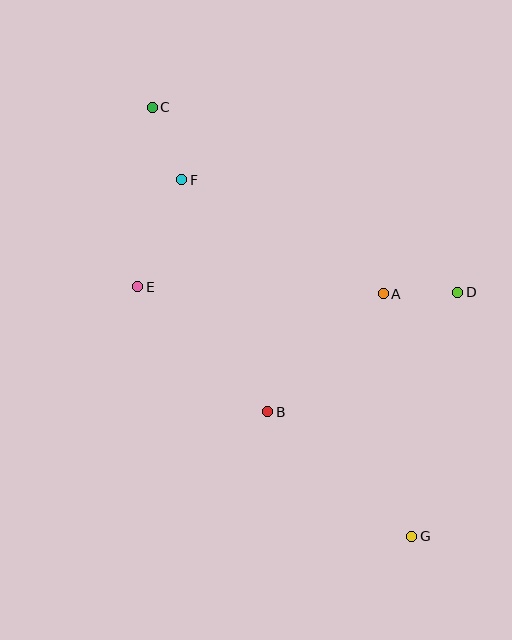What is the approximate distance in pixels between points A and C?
The distance between A and C is approximately 297 pixels.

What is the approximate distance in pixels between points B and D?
The distance between B and D is approximately 224 pixels.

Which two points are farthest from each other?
Points C and G are farthest from each other.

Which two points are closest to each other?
Points A and D are closest to each other.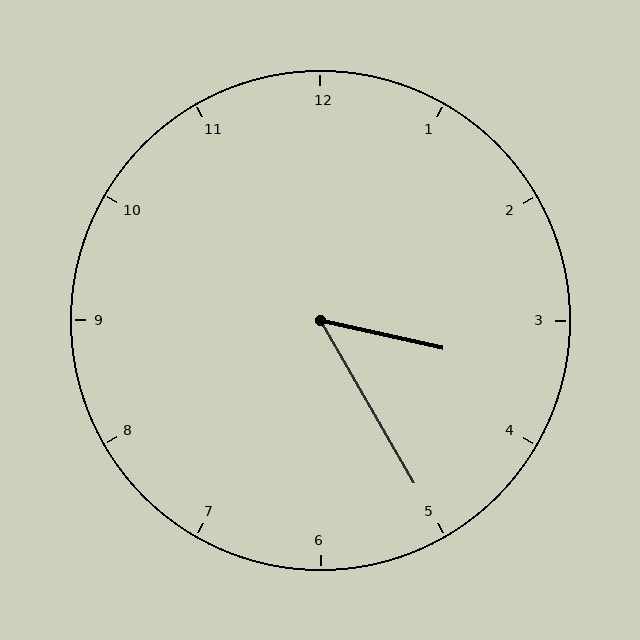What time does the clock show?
3:25.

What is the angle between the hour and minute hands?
Approximately 48 degrees.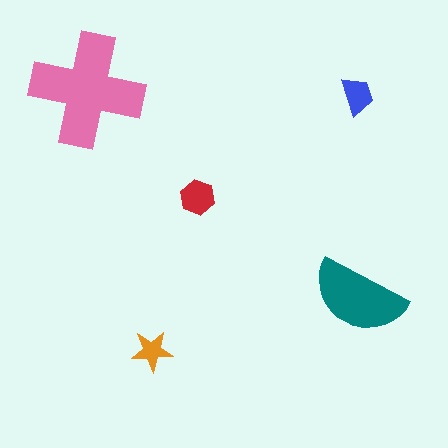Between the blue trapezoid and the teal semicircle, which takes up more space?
The teal semicircle.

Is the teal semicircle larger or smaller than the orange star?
Larger.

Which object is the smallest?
The orange star.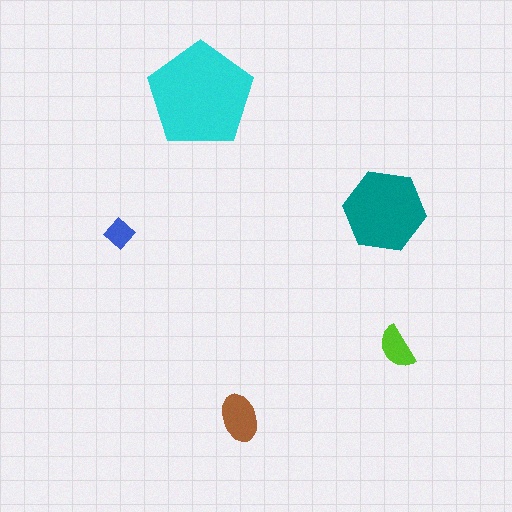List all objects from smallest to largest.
The blue diamond, the lime semicircle, the brown ellipse, the teal hexagon, the cyan pentagon.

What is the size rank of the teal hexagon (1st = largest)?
2nd.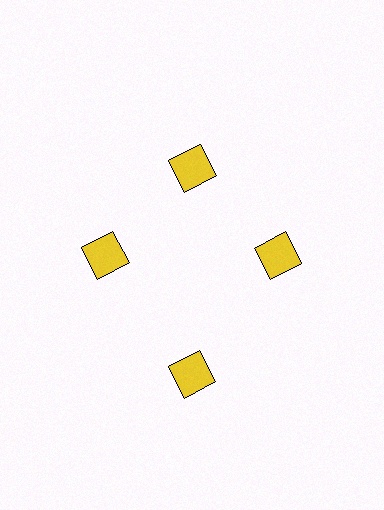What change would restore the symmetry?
The symmetry would be restored by moving it inward, back onto the ring so that all 4 squares sit at equal angles and equal distance from the center.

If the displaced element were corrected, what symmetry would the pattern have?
It would have 4-fold rotational symmetry — the pattern would map onto itself every 90 degrees.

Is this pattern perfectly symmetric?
No. The 4 yellow squares are arranged in a ring, but one element near the 6 o'clock position is pushed outward from the center, breaking the 4-fold rotational symmetry.